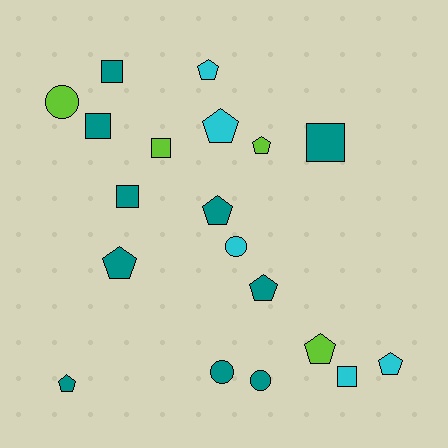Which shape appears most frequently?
Pentagon, with 9 objects.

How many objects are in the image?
There are 19 objects.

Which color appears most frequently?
Teal, with 10 objects.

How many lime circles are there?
There is 1 lime circle.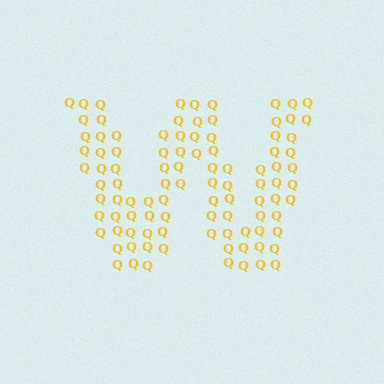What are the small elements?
The small elements are letter Q's.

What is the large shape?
The large shape is the letter W.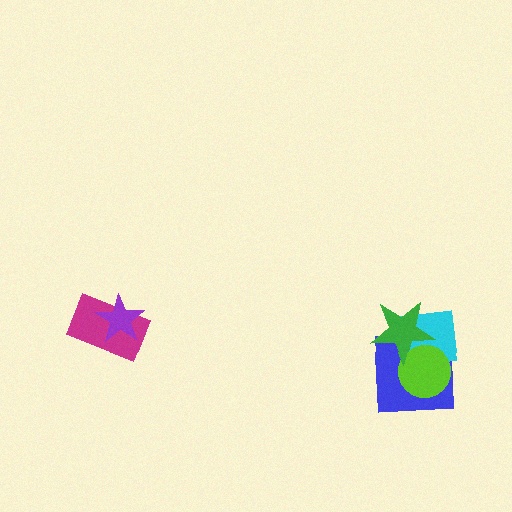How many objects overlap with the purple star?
1 object overlaps with the purple star.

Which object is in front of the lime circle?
The green star is in front of the lime circle.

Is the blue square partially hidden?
Yes, it is partially covered by another shape.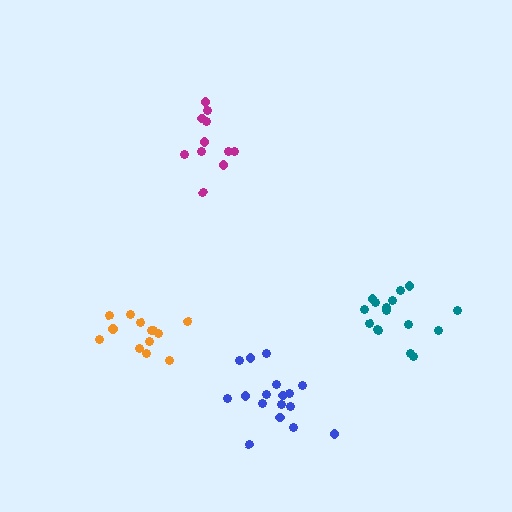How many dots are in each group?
Group 1: 17 dots, Group 2: 16 dots, Group 3: 11 dots, Group 4: 13 dots (57 total).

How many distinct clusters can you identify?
There are 4 distinct clusters.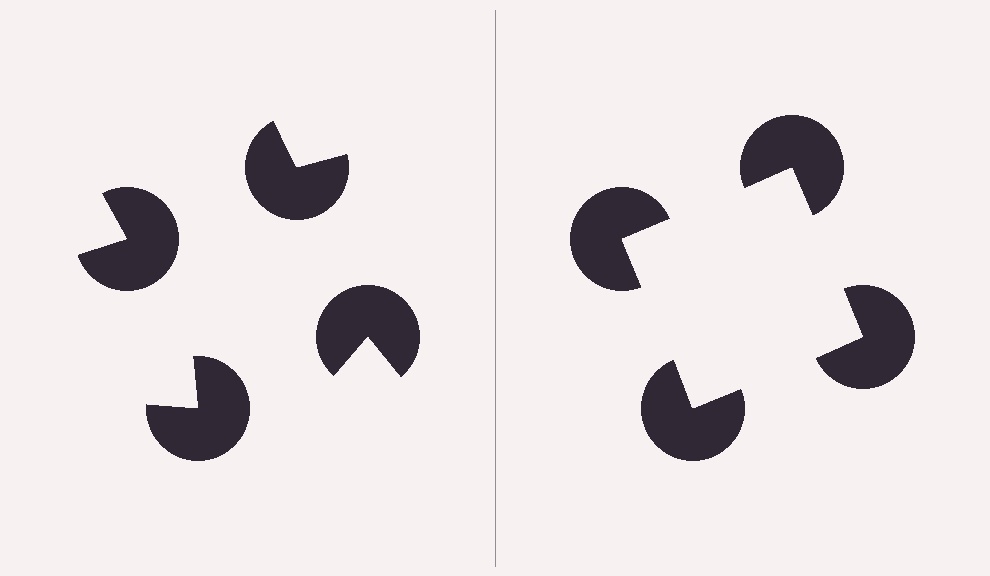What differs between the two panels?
The pac-man discs are positioned identically on both sides; only the wedge orientations differ. On the right they align to a square; on the left they are misaligned.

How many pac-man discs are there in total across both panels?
8 — 4 on each side.